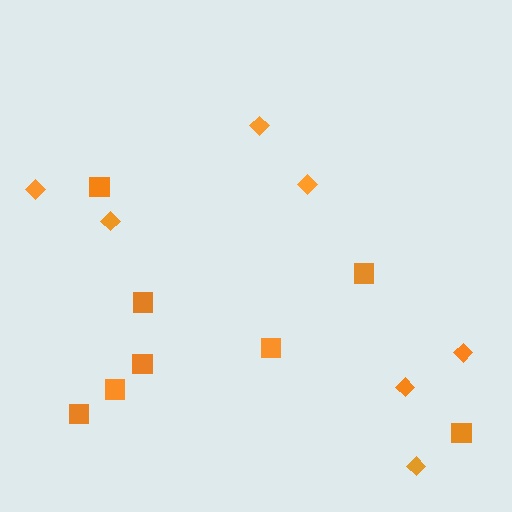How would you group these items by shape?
There are 2 groups: one group of diamonds (7) and one group of squares (8).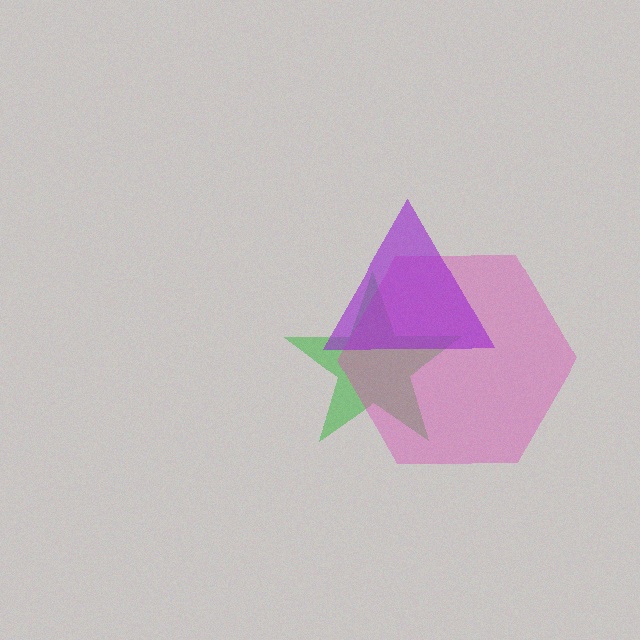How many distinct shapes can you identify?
There are 3 distinct shapes: a green star, a pink hexagon, a purple triangle.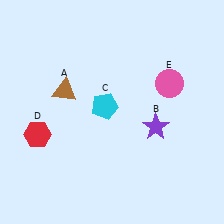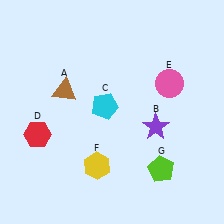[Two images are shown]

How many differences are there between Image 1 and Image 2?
There are 2 differences between the two images.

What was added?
A yellow hexagon (F), a lime pentagon (G) were added in Image 2.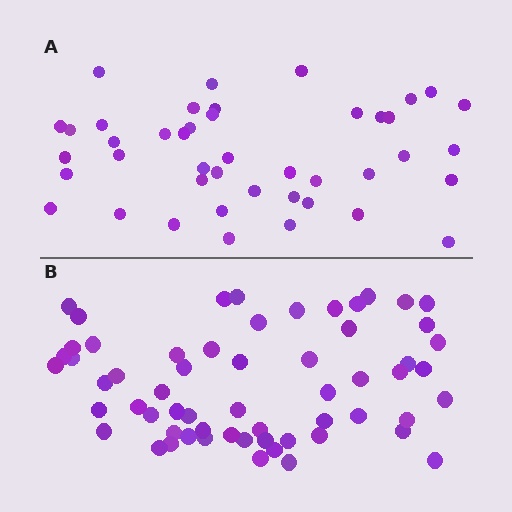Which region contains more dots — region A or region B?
Region B (the bottom region) has more dots.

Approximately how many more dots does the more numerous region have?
Region B has approximately 15 more dots than region A.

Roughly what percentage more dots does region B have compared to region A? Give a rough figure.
About 40% more.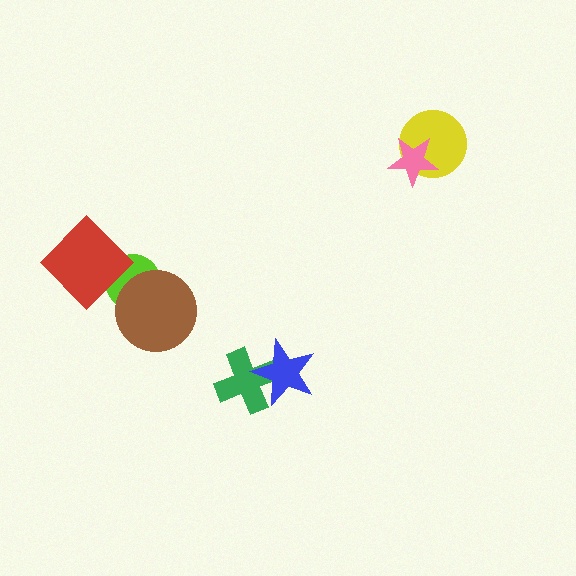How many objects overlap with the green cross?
1 object overlaps with the green cross.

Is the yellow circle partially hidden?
Yes, it is partially covered by another shape.